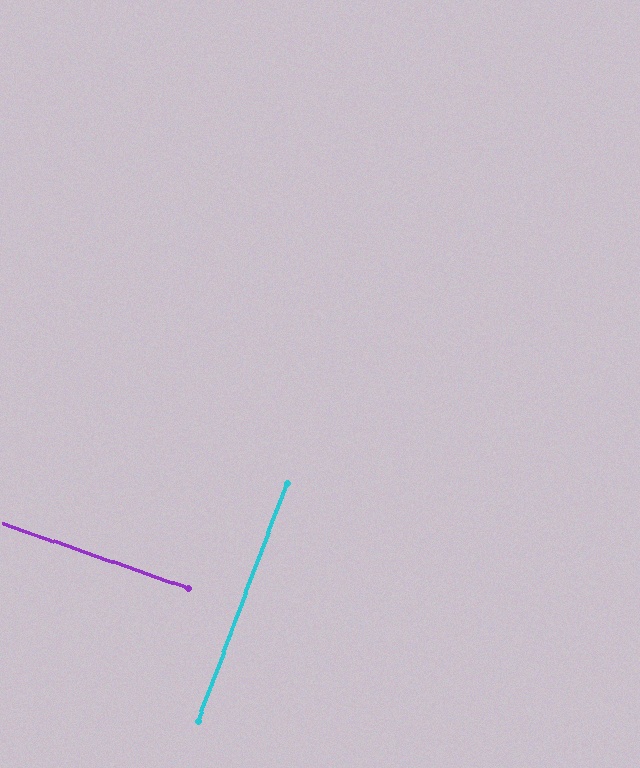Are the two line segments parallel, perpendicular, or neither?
Perpendicular — they meet at approximately 89°.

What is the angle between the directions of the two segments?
Approximately 89 degrees.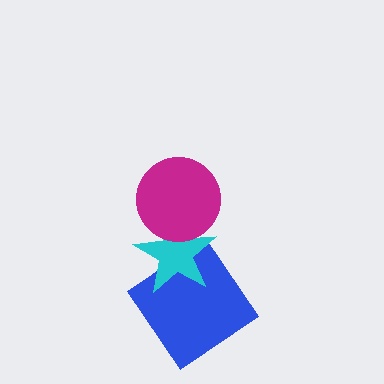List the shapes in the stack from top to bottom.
From top to bottom: the magenta circle, the cyan star, the blue diamond.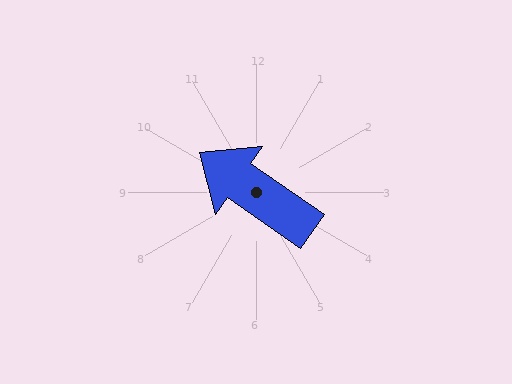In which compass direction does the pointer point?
Northwest.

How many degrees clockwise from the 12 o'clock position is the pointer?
Approximately 305 degrees.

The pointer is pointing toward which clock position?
Roughly 10 o'clock.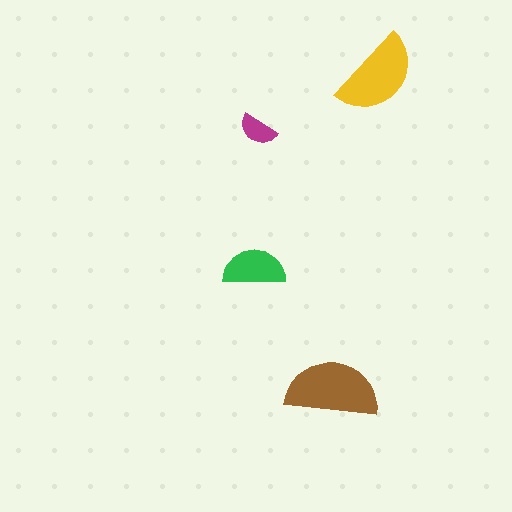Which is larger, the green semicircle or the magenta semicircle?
The green one.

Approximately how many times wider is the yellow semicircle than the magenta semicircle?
About 2.5 times wider.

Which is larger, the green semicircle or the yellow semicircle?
The yellow one.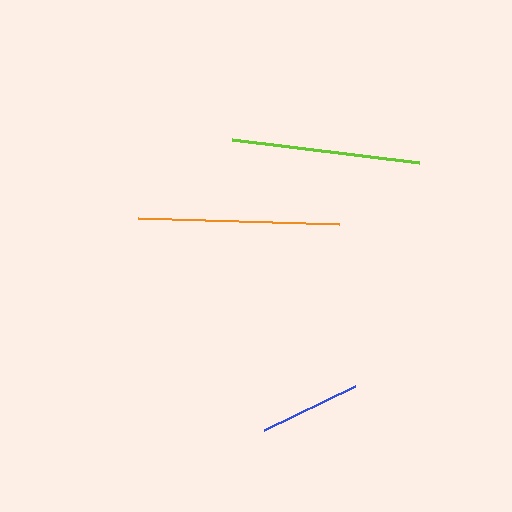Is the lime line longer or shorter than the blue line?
The lime line is longer than the blue line.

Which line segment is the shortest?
The blue line is the shortest at approximately 101 pixels.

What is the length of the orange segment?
The orange segment is approximately 202 pixels long.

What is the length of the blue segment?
The blue segment is approximately 101 pixels long.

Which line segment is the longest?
The orange line is the longest at approximately 202 pixels.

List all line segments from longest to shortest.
From longest to shortest: orange, lime, blue.